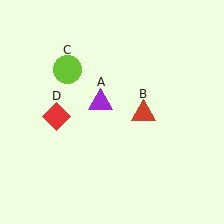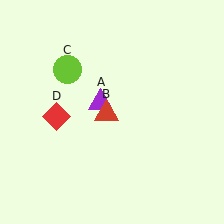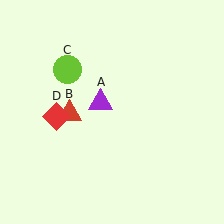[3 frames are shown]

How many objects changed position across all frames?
1 object changed position: red triangle (object B).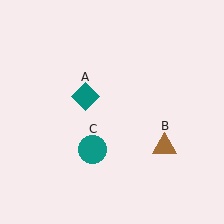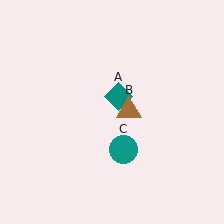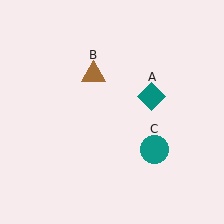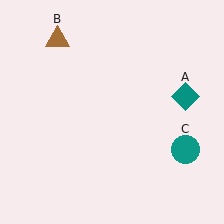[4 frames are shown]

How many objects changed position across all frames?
3 objects changed position: teal diamond (object A), brown triangle (object B), teal circle (object C).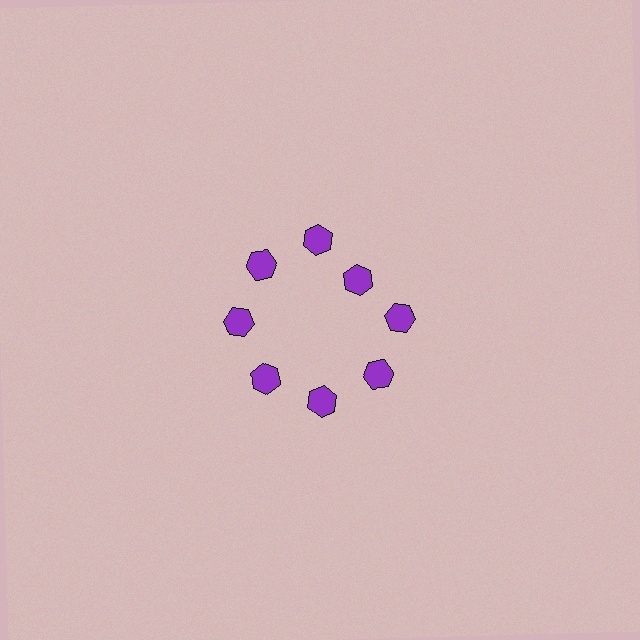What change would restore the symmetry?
The symmetry would be restored by moving it outward, back onto the ring so that all 8 hexagons sit at equal angles and equal distance from the center.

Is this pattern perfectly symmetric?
No. The 8 purple hexagons are arranged in a ring, but one element near the 2 o'clock position is pulled inward toward the center, breaking the 8-fold rotational symmetry.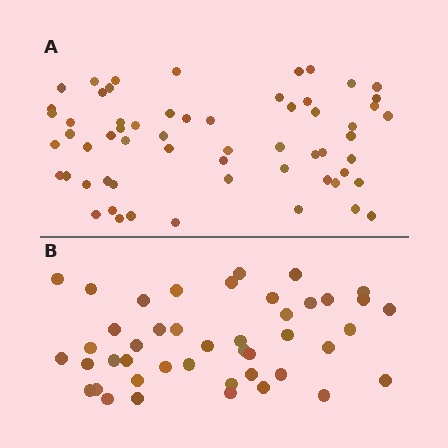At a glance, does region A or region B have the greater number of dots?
Region A (the top region) has more dots.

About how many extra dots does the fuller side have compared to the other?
Region A has approximately 15 more dots than region B.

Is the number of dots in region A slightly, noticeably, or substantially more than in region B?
Region A has noticeably more, but not dramatically so. The ratio is roughly 1.4 to 1.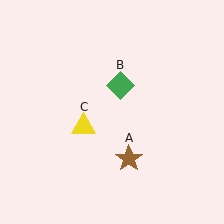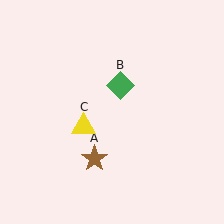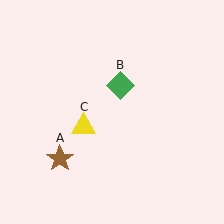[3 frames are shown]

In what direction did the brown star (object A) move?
The brown star (object A) moved left.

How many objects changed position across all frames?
1 object changed position: brown star (object A).